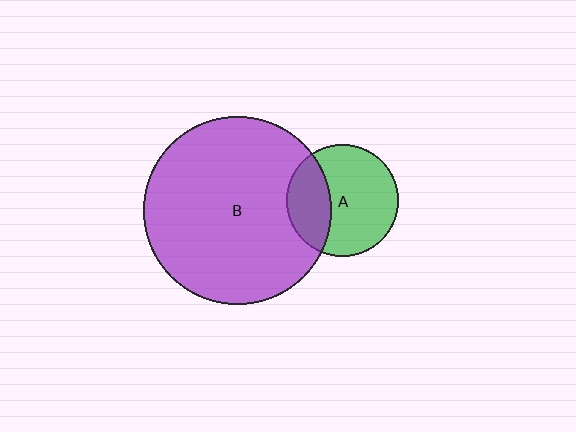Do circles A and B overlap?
Yes.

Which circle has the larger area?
Circle B (purple).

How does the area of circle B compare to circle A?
Approximately 2.8 times.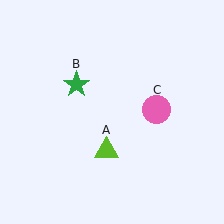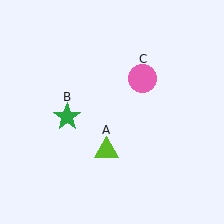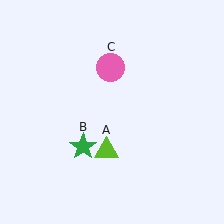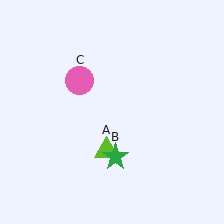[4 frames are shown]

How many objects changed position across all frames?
2 objects changed position: green star (object B), pink circle (object C).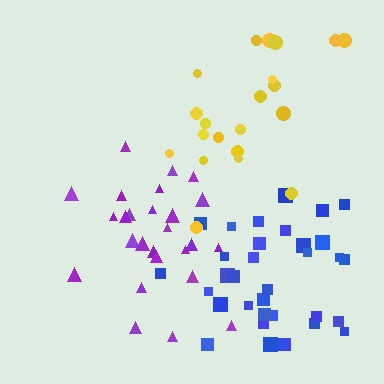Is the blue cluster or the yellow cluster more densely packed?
Blue.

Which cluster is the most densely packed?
Blue.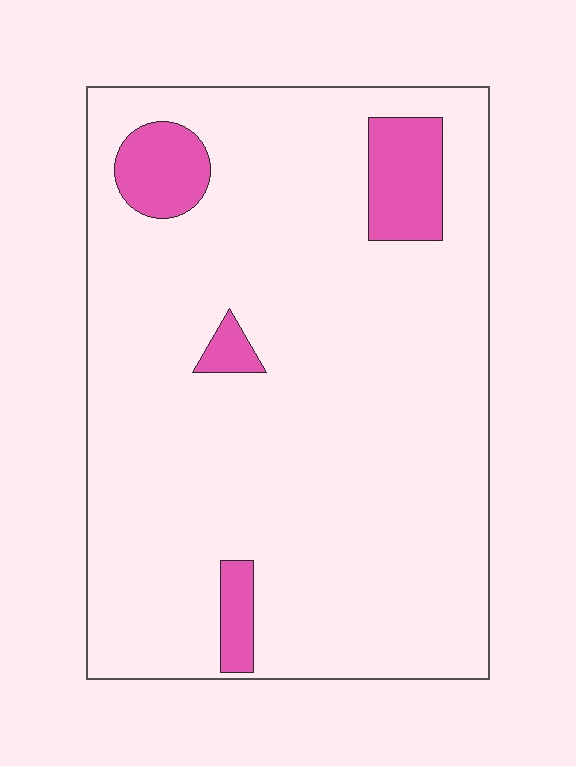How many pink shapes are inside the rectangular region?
4.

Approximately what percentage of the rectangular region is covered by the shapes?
Approximately 10%.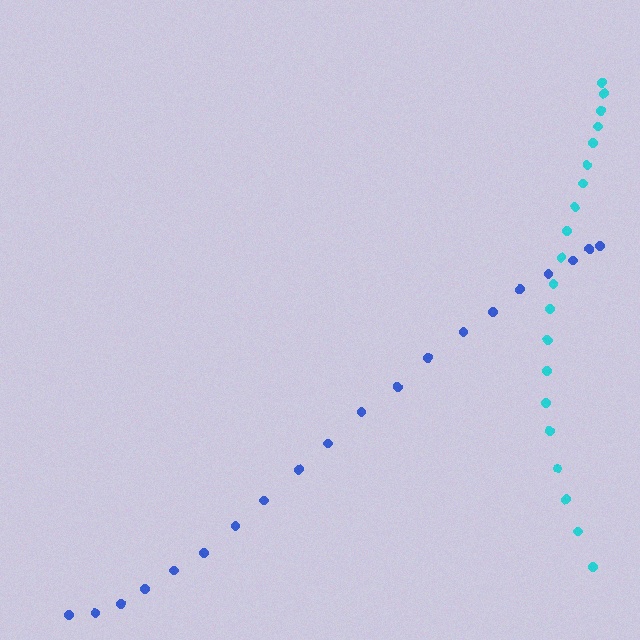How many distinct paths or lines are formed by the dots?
There are 2 distinct paths.